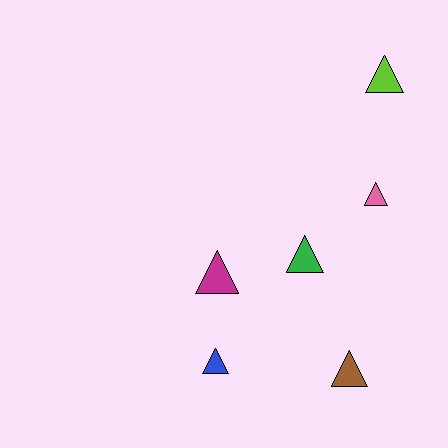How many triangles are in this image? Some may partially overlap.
There are 6 triangles.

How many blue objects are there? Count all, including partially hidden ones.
There is 1 blue object.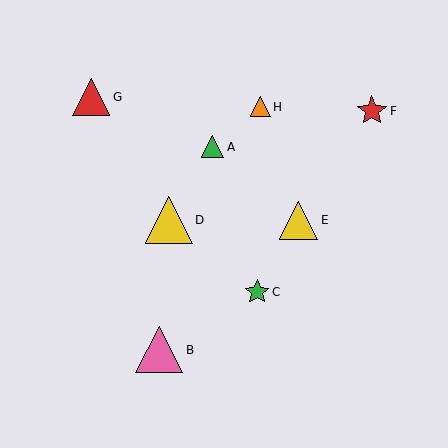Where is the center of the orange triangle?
The center of the orange triangle is at (260, 107).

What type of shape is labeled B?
Shape B is a pink triangle.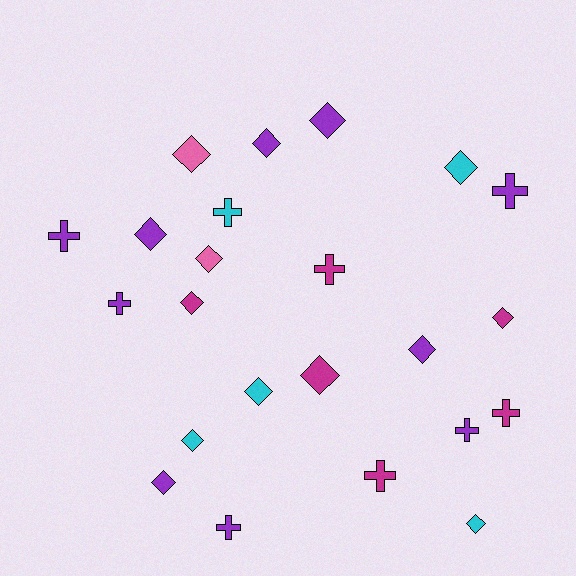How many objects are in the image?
There are 23 objects.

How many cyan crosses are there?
There is 1 cyan cross.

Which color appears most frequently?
Purple, with 10 objects.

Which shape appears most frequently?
Diamond, with 14 objects.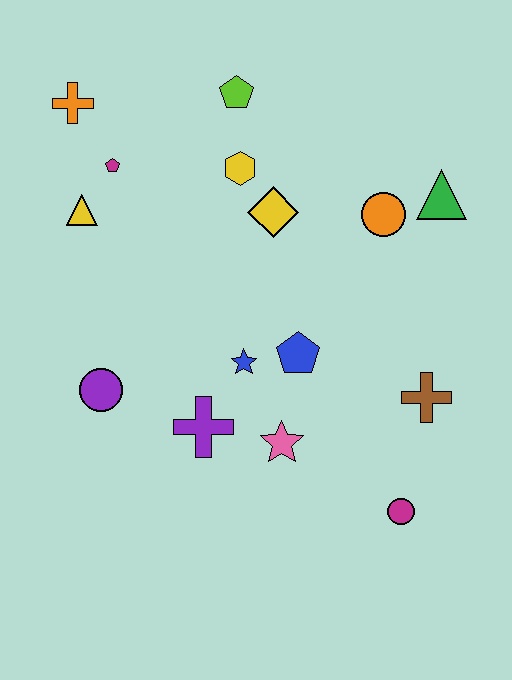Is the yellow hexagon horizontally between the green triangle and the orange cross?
Yes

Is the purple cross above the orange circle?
No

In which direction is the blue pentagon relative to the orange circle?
The blue pentagon is below the orange circle.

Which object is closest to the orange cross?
The magenta pentagon is closest to the orange cross.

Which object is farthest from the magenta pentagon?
The magenta circle is farthest from the magenta pentagon.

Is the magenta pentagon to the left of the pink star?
Yes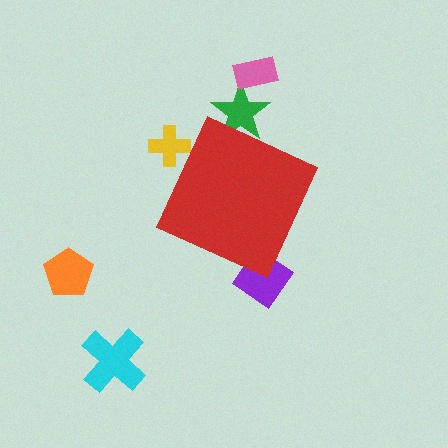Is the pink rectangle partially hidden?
No, the pink rectangle is fully visible.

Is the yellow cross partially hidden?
Yes, the yellow cross is partially hidden behind the red diamond.